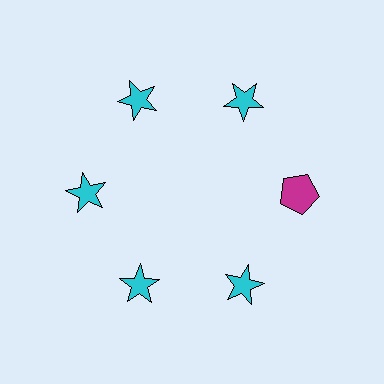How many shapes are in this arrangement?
There are 6 shapes arranged in a ring pattern.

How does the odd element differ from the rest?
It differs in both color (magenta instead of cyan) and shape (pentagon instead of star).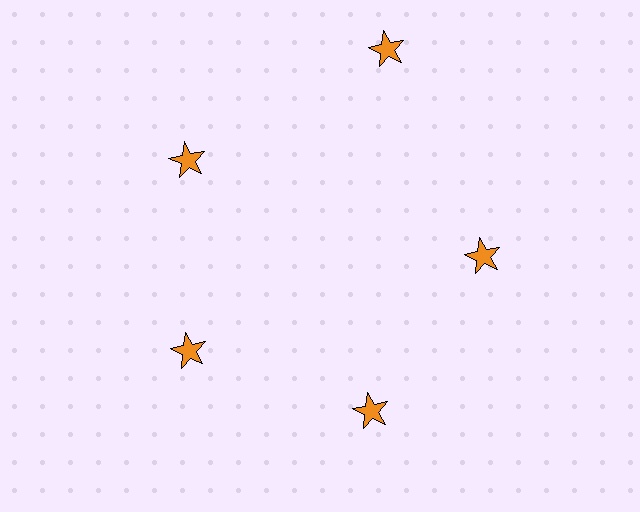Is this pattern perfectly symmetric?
No. The 5 orange stars are arranged in a ring, but one element near the 1 o'clock position is pushed outward from the center, breaking the 5-fold rotational symmetry.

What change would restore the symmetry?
The symmetry would be restored by moving it inward, back onto the ring so that all 5 stars sit at equal angles and equal distance from the center.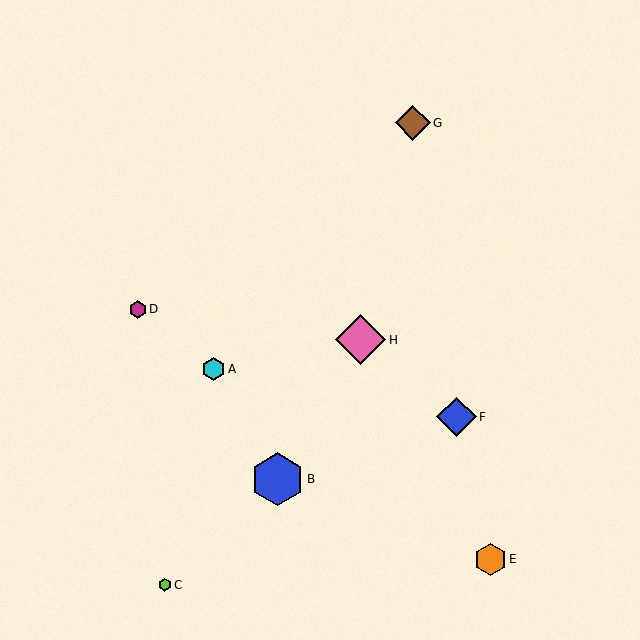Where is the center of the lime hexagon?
The center of the lime hexagon is at (165, 585).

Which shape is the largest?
The blue hexagon (labeled B) is the largest.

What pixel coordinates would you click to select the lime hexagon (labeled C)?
Click at (165, 585) to select the lime hexagon C.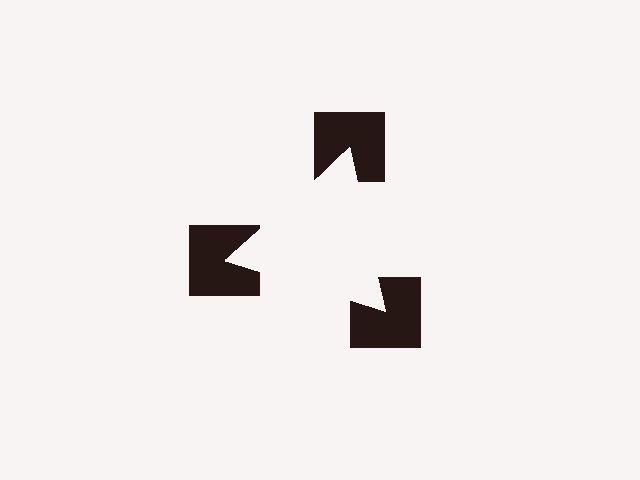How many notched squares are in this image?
There are 3 — one at each vertex of the illusory triangle.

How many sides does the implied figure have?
3 sides.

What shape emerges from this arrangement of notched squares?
An illusory triangle — its edges are inferred from the aligned wedge cuts in the notched squares, not physically drawn.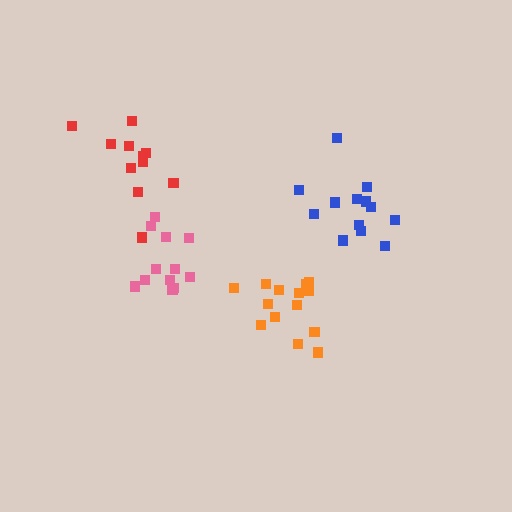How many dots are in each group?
Group 1: 13 dots, Group 2: 11 dots, Group 3: 14 dots, Group 4: 12 dots (50 total).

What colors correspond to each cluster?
The clusters are colored: blue, red, orange, pink.